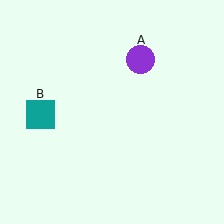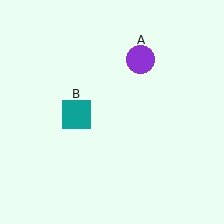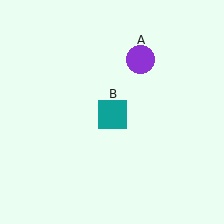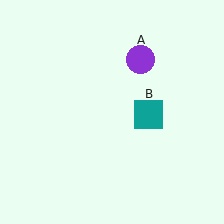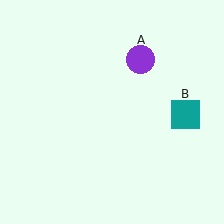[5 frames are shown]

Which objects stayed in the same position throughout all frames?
Purple circle (object A) remained stationary.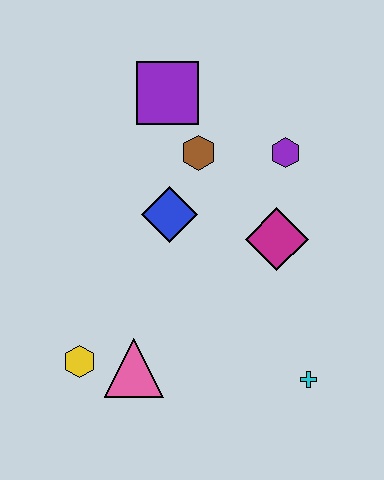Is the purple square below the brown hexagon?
No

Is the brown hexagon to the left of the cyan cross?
Yes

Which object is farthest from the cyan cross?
The purple square is farthest from the cyan cross.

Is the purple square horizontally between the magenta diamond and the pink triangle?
Yes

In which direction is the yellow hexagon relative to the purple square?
The yellow hexagon is below the purple square.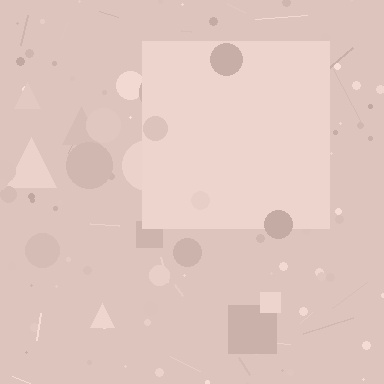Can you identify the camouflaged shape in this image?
The camouflaged shape is a square.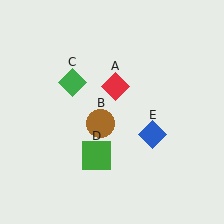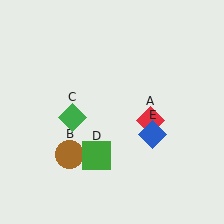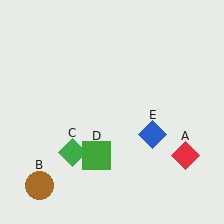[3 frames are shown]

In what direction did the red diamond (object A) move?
The red diamond (object A) moved down and to the right.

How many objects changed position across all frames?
3 objects changed position: red diamond (object A), brown circle (object B), green diamond (object C).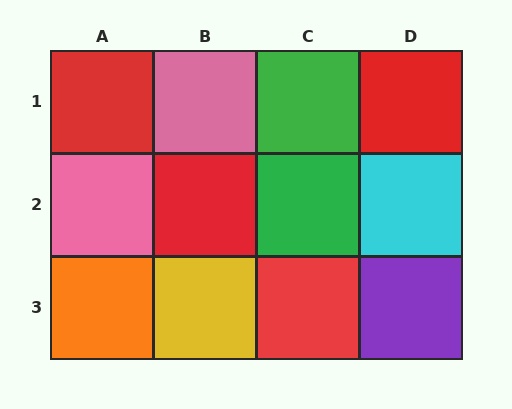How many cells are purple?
1 cell is purple.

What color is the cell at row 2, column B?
Red.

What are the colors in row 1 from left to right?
Red, pink, green, red.